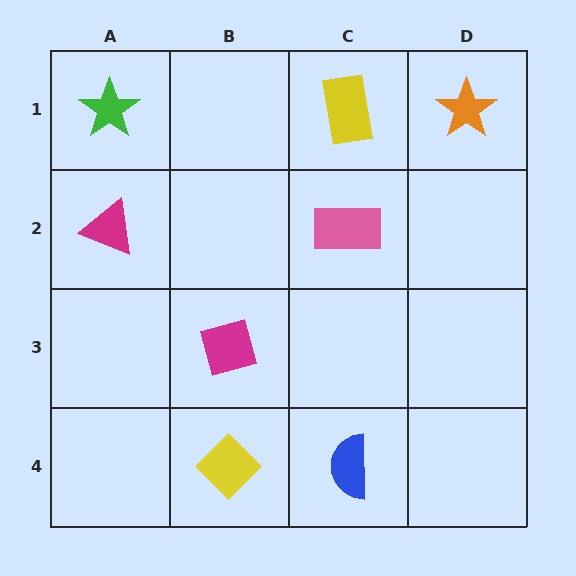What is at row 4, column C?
A blue semicircle.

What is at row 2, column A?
A magenta triangle.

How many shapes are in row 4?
2 shapes.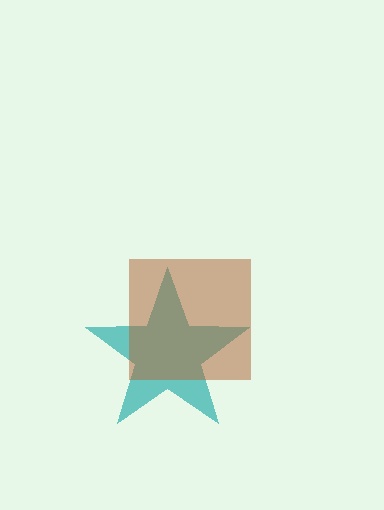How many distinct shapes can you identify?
There are 2 distinct shapes: a teal star, a brown square.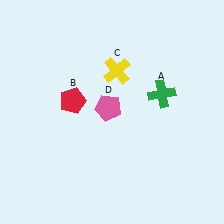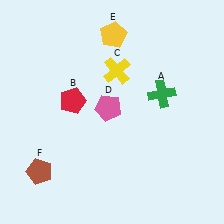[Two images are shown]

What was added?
A yellow pentagon (E), a brown pentagon (F) were added in Image 2.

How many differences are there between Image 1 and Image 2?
There are 2 differences between the two images.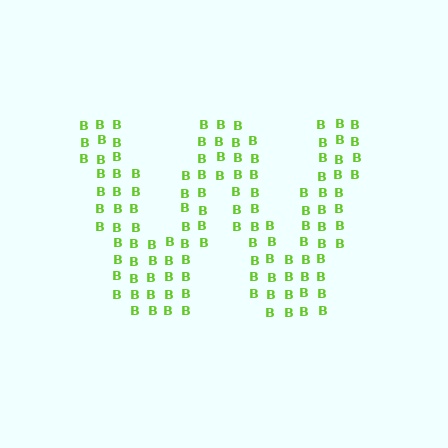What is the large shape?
The large shape is the letter W.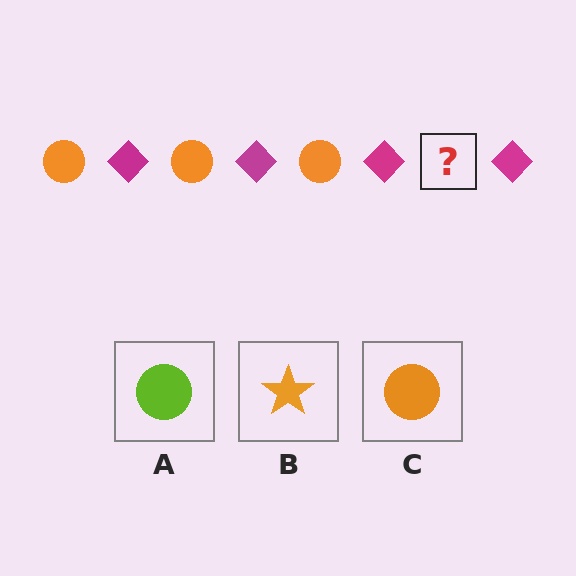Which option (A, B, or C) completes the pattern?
C.